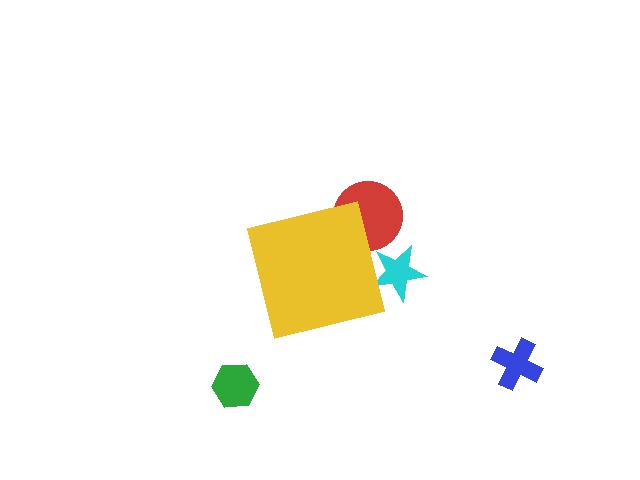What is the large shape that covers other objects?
A yellow square.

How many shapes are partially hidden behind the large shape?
2 shapes are partially hidden.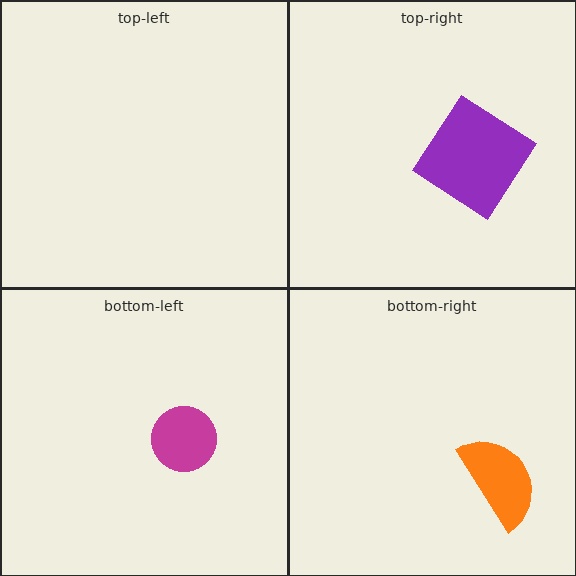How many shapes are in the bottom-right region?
1.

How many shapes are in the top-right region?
1.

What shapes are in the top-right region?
The purple diamond.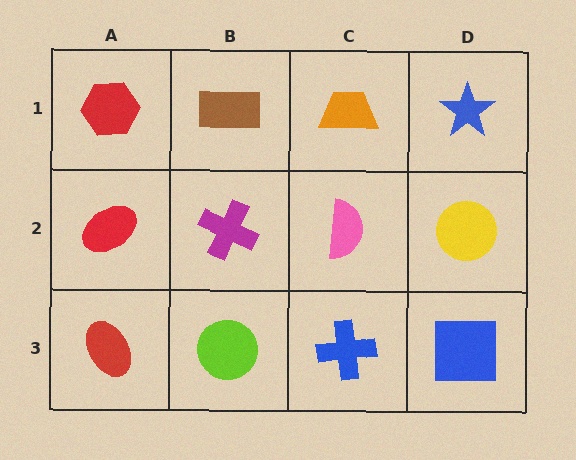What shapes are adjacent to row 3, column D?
A yellow circle (row 2, column D), a blue cross (row 3, column C).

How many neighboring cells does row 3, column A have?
2.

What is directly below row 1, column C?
A pink semicircle.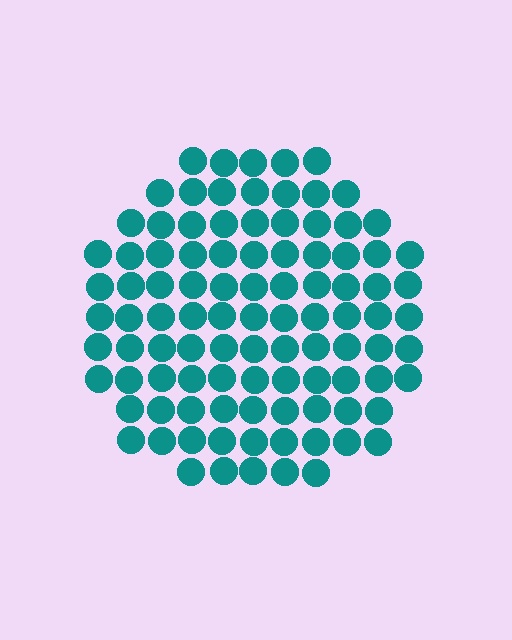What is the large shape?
The large shape is a circle.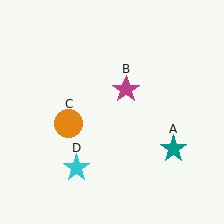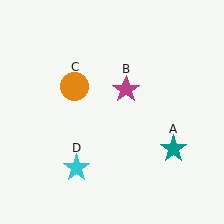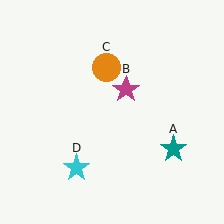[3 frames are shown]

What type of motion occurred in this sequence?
The orange circle (object C) rotated clockwise around the center of the scene.